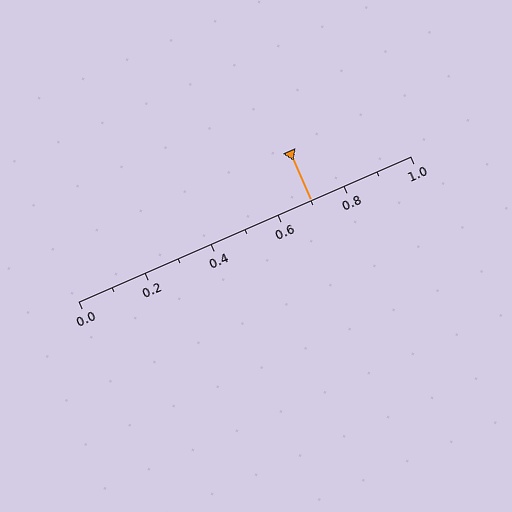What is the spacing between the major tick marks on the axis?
The major ticks are spaced 0.2 apart.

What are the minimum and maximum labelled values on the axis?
The axis runs from 0.0 to 1.0.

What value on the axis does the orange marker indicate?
The marker indicates approximately 0.7.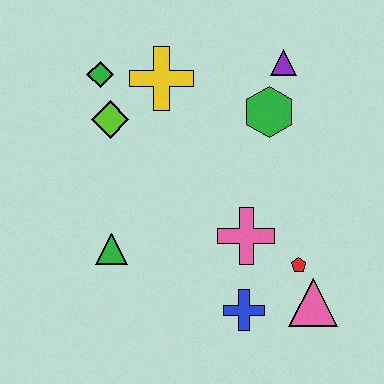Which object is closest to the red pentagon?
The pink triangle is closest to the red pentagon.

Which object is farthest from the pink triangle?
The green diamond is farthest from the pink triangle.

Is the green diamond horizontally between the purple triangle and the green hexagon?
No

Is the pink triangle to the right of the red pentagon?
Yes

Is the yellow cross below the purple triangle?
Yes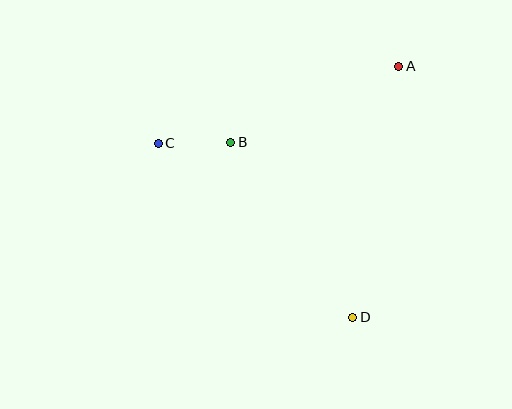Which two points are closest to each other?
Points B and C are closest to each other.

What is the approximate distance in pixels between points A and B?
The distance between A and B is approximately 185 pixels.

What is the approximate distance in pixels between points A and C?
The distance between A and C is approximately 253 pixels.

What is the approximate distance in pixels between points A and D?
The distance between A and D is approximately 255 pixels.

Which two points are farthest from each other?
Points C and D are farthest from each other.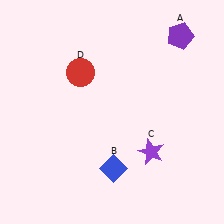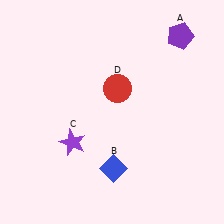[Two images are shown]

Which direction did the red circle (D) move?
The red circle (D) moved right.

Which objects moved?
The objects that moved are: the purple star (C), the red circle (D).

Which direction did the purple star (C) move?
The purple star (C) moved left.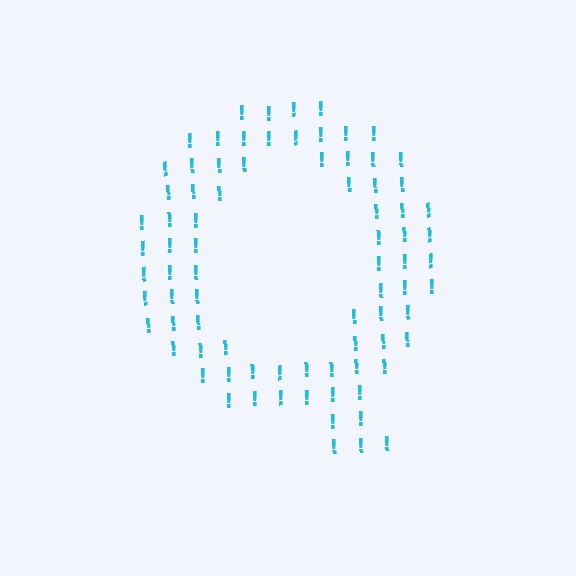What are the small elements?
The small elements are exclamation marks.